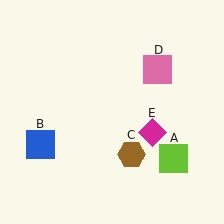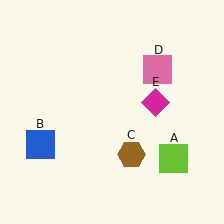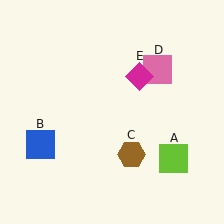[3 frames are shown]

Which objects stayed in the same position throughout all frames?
Lime square (object A) and blue square (object B) and brown hexagon (object C) and pink square (object D) remained stationary.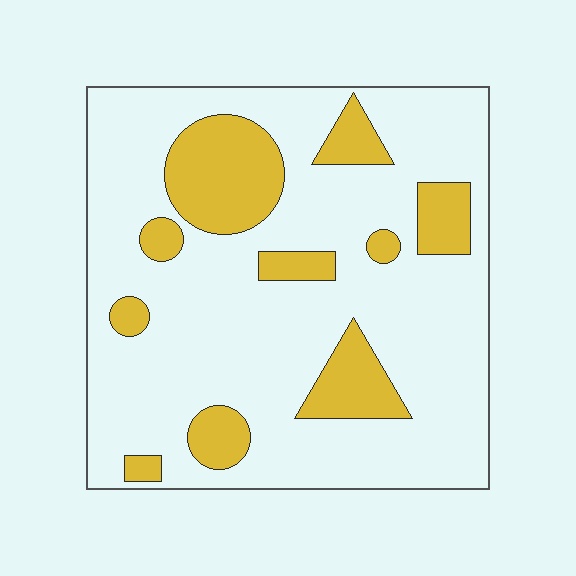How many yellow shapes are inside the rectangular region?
10.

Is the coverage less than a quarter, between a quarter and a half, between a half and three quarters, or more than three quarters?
Less than a quarter.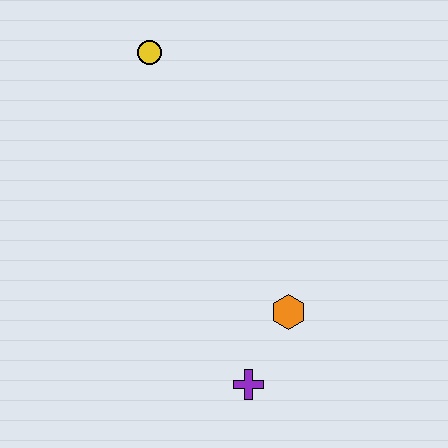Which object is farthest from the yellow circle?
The purple cross is farthest from the yellow circle.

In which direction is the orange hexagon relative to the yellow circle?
The orange hexagon is below the yellow circle.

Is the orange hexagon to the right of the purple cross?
Yes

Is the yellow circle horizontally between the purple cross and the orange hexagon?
No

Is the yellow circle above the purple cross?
Yes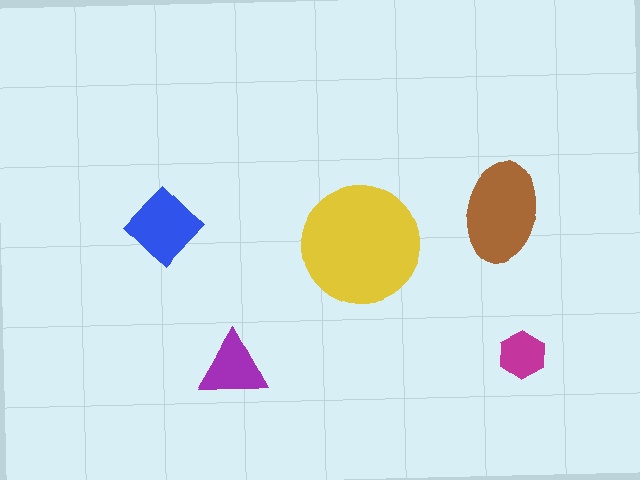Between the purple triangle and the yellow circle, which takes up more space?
The yellow circle.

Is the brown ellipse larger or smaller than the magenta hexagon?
Larger.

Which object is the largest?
The yellow circle.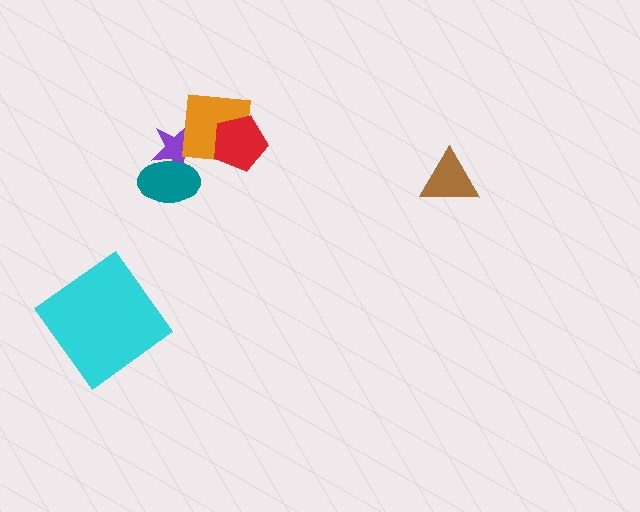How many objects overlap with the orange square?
2 objects overlap with the orange square.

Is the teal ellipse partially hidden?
No, no other shape covers it.